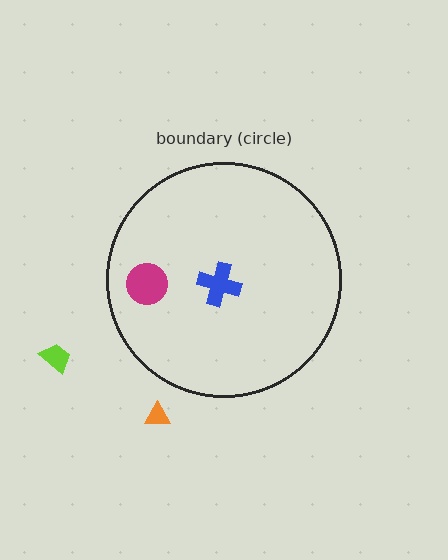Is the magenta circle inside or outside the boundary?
Inside.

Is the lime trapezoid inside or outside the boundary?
Outside.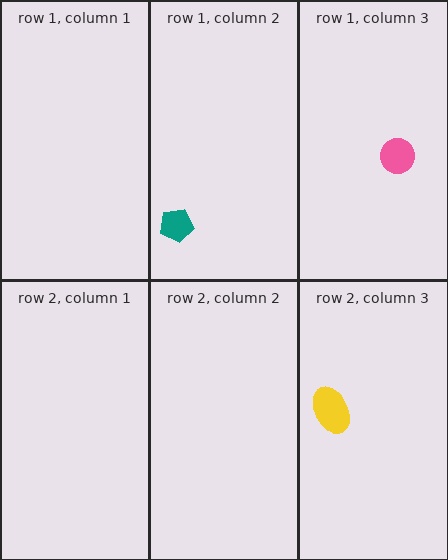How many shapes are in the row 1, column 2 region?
1.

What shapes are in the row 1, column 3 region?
The pink circle.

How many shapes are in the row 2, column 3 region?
1.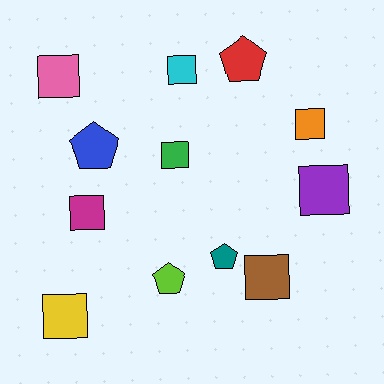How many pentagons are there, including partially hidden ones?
There are 4 pentagons.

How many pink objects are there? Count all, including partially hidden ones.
There is 1 pink object.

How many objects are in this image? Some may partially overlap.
There are 12 objects.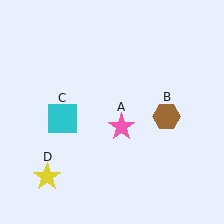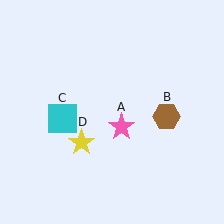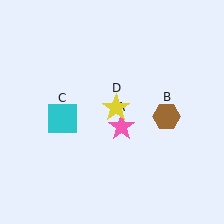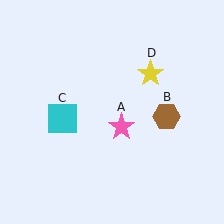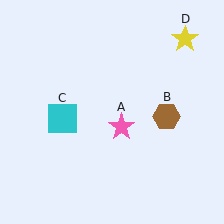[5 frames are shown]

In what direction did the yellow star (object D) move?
The yellow star (object D) moved up and to the right.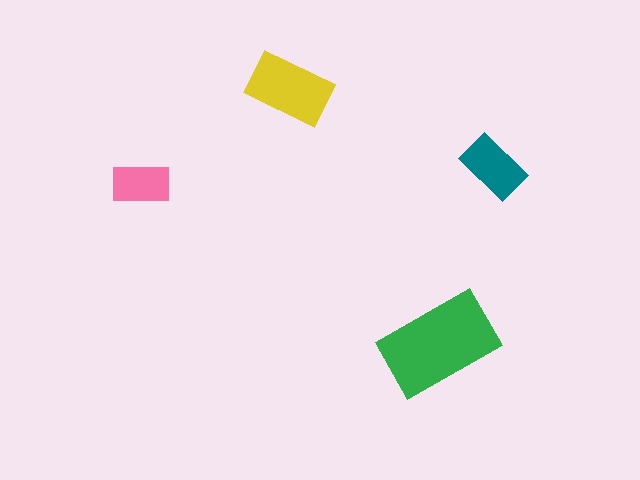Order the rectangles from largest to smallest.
the green one, the yellow one, the teal one, the pink one.